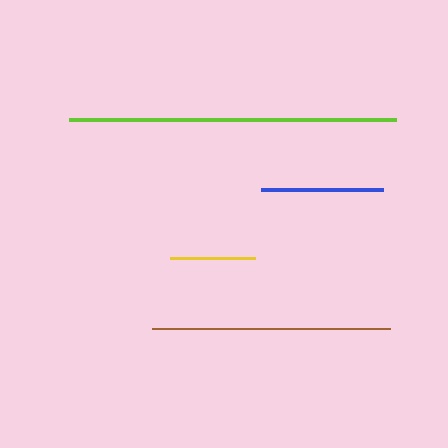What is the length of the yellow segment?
The yellow segment is approximately 85 pixels long.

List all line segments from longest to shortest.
From longest to shortest: lime, brown, blue, yellow.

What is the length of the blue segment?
The blue segment is approximately 121 pixels long.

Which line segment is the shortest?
The yellow line is the shortest at approximately 85 pixels.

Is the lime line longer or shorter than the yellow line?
The lime line is longer than the yellow line.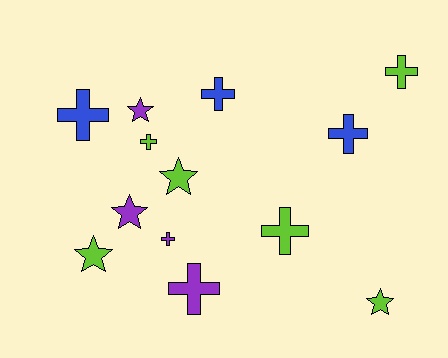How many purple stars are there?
There are 2 purple stars.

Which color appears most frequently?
Lime, with 6 objects.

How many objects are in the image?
There are 13 objects.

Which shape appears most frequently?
Cross, with 8 objects.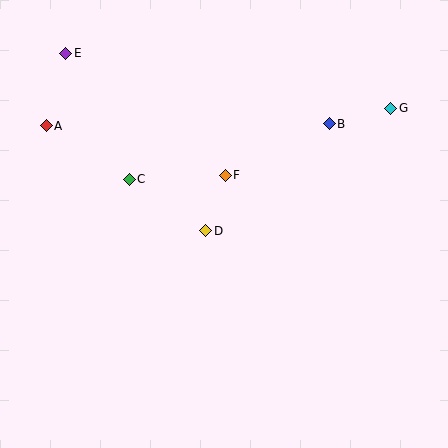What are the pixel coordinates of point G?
Point G is at (391, 108).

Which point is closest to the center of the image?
Point D at (206, 231) is closest to the center.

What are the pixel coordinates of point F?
Point F is at (225, 175).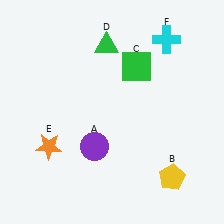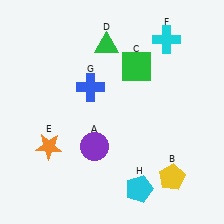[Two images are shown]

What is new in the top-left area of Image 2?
A blue cross (G) was added in the top-left area of Image 2.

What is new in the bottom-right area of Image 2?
A cyan pentagon (H) was added in the bottom-right area of Image 2.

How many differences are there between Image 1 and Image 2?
There are 2 differences between the two images.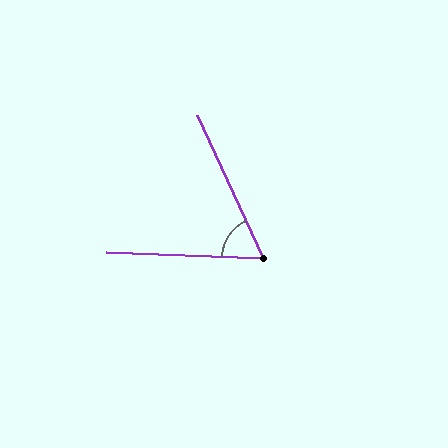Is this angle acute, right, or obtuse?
It is acute.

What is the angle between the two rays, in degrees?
Approximately 63 degrees.